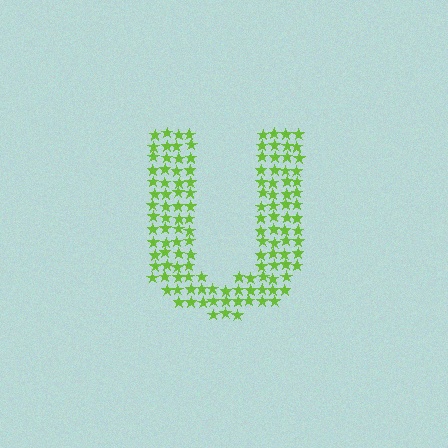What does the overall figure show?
The overall figure shows the letter U.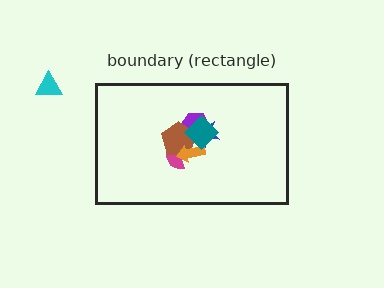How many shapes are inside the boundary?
6 inside, 1 outside.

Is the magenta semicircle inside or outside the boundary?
Inside.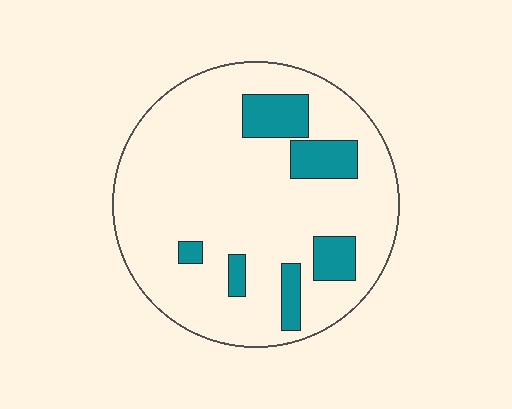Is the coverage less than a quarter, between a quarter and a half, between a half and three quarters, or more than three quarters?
Less than a quarter.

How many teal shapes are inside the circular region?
6.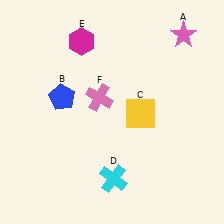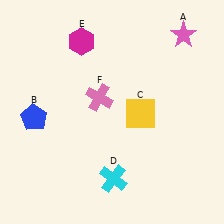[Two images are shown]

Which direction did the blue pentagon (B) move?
The blue pentagon (B) moved left.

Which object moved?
The blue pentagon (B) moved left.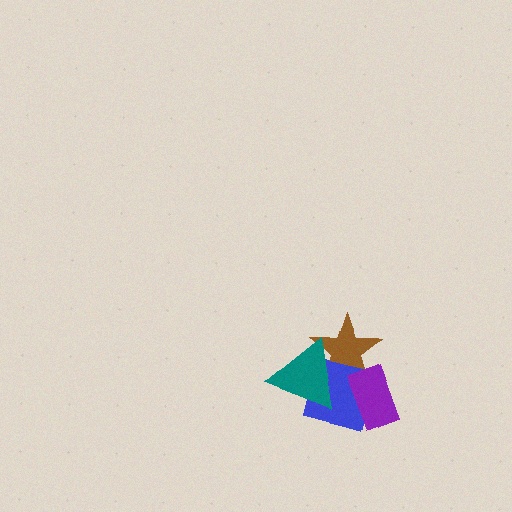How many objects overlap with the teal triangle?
2 objects overlap with the teal triangle.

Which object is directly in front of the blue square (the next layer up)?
The teal triangle is directly in front of the blue square.